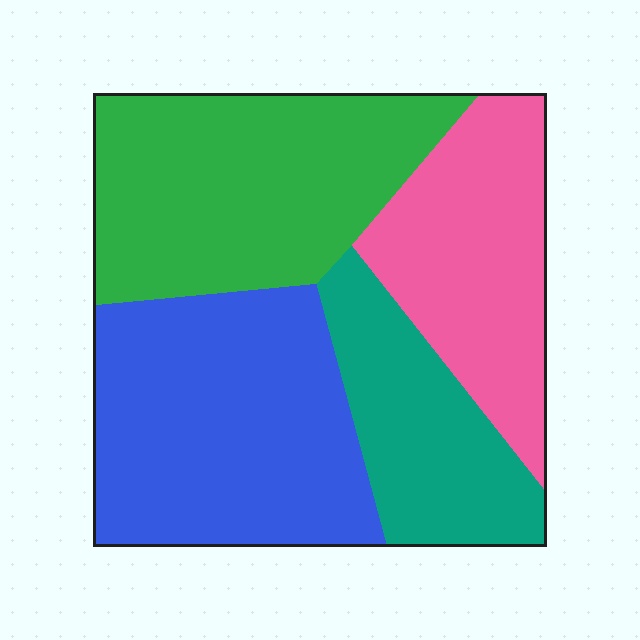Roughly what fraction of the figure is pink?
Pink covers 21% of the figure.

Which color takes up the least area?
Teal, at roughly 15%.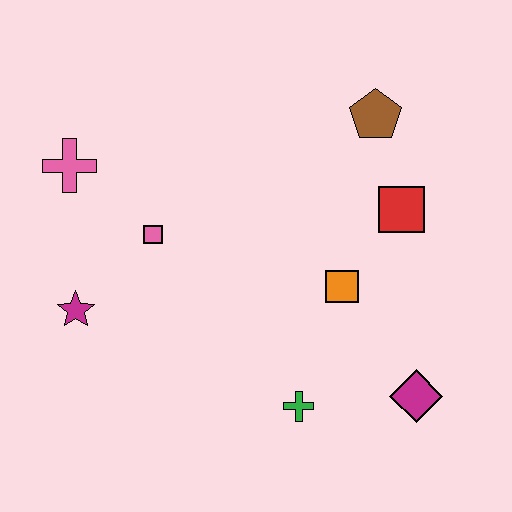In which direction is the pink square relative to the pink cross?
The pink square is to the right of the pink cross.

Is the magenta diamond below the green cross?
No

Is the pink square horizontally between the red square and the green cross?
No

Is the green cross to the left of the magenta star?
No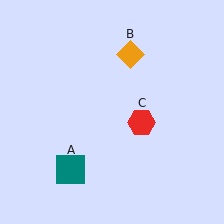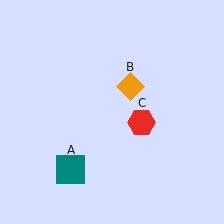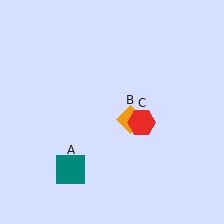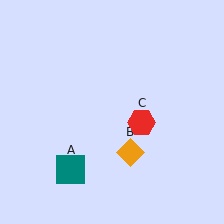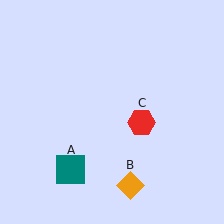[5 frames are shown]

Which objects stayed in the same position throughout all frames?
Teal square (object A) and red hexagon (object C) remained stationary.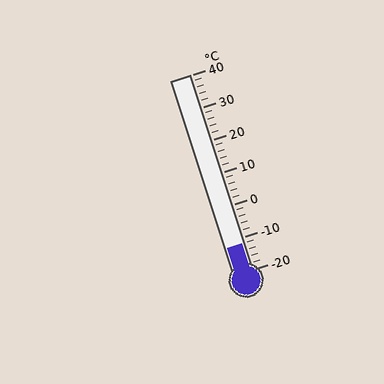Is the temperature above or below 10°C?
The temperature is below 10°C.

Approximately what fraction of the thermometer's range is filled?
The thermometer is filled to approximately 15% of its range.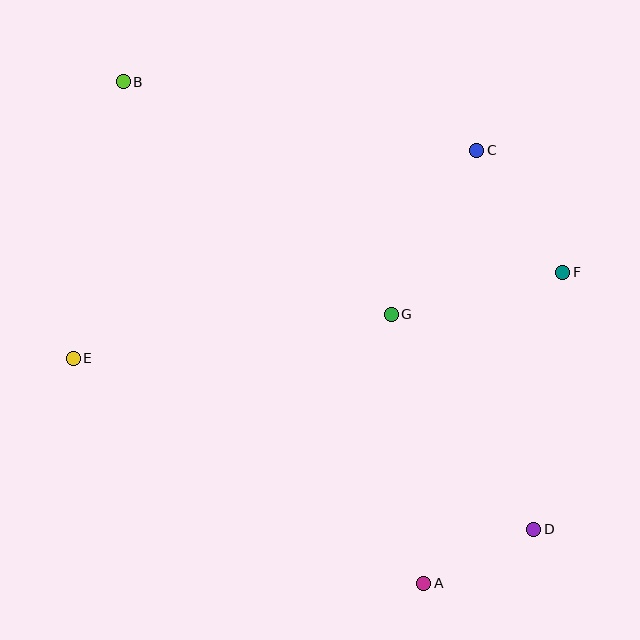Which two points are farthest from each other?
Points B and D are farthest from each other.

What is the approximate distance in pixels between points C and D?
The distance between C and D is approximately 383 pixels.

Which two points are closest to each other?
Points A and D are closest to each other.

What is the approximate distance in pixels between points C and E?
The distance between C and E is approximately 454 pixels.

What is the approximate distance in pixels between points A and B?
The distance between A and B is approximately 585 pixels.